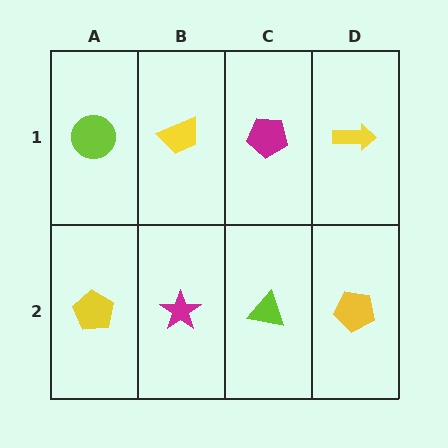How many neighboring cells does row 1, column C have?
3.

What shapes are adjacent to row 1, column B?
A magenta star (row 2, column B), a lime circle (row 1, column A), a magenta pentagon (row 1, column C).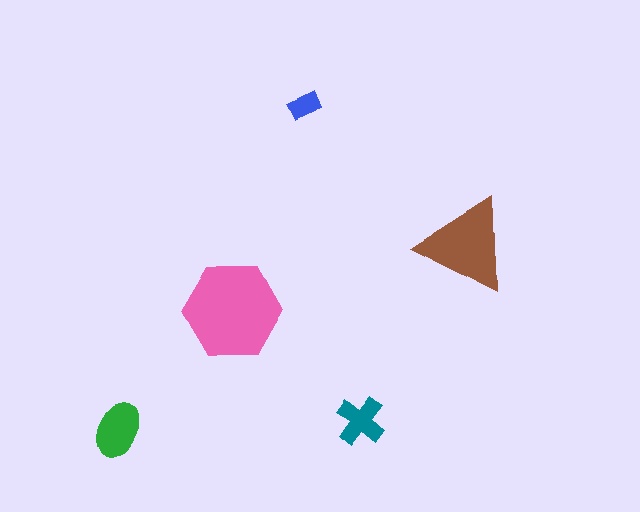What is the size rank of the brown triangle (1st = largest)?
2nd.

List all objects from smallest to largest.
The blue rectangle, the teal cross, the green ellipse, the brown triangle, the pink hexagon.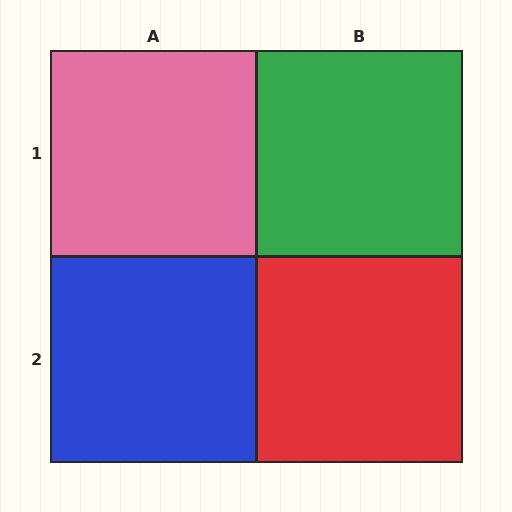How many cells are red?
1 cell is red.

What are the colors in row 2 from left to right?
Blue, red.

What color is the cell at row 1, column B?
Green.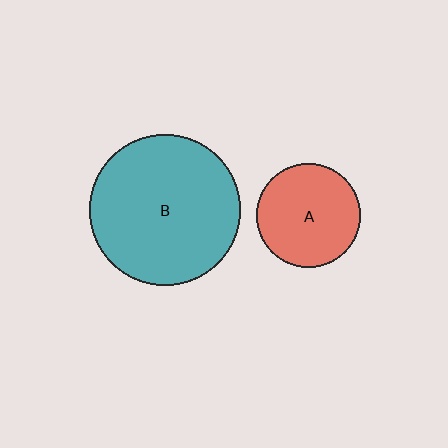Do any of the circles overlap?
No, none of the circles overlap.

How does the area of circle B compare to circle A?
Approximately 2.1 times.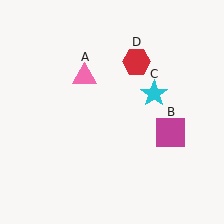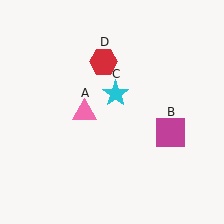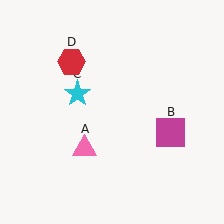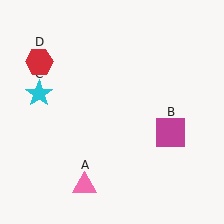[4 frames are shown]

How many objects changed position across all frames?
3 objects changed position: pink triangle (object A), cyan star (object C), red hexagon (object D).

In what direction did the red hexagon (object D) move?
The red hexagon (object D) moved left.